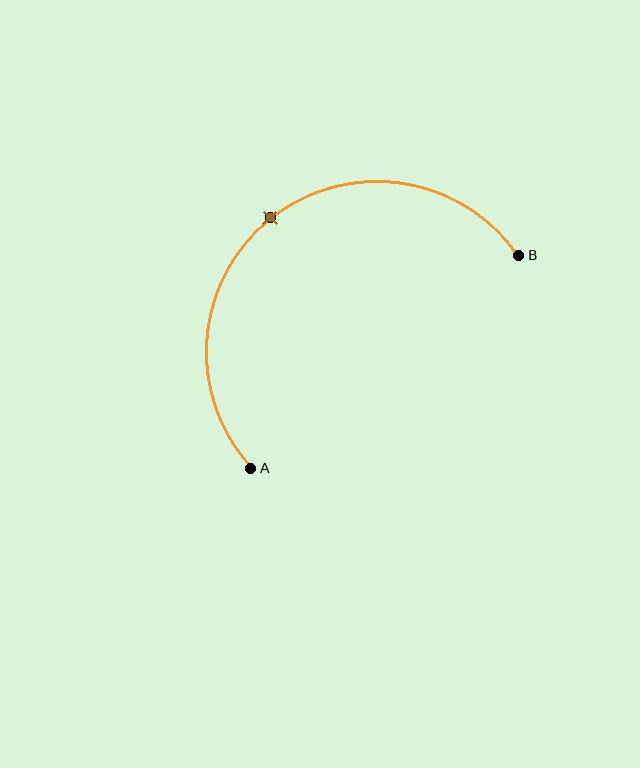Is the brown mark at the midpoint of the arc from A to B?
Yes. The brown mark lies on the arc at equal arc-length from both A and B — it is the arc midpoint.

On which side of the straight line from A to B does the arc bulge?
The arc bulges above and to the left of the straight line connecting A and B.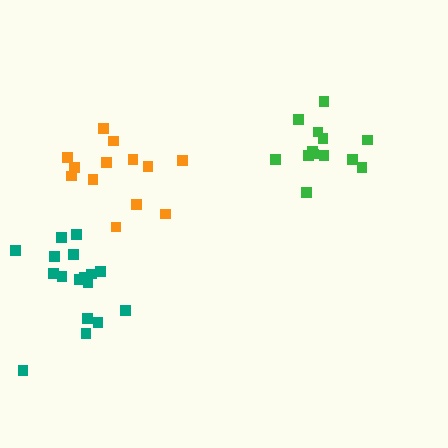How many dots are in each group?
Group 1: 13 dots, Group 2: 17 dots, Group 3: 13 dots (43 total).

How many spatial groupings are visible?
There are 3 spatial groupings.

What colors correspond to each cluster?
The clusters are colored: green, teal, orange.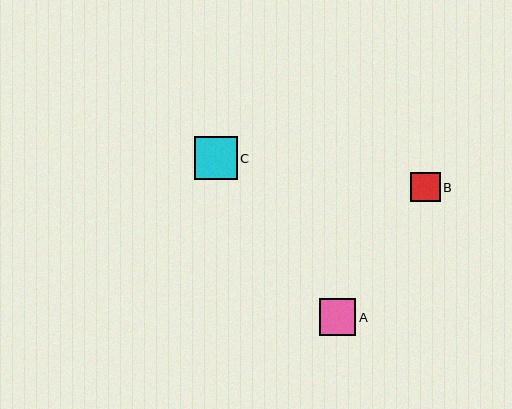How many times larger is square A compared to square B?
Square A is approximately 1.2 times the size of square B.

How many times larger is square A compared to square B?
Square A is approximately 1.2 times the size of square B.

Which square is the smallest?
Square B is the smallest with a size of approximately 29 pixels.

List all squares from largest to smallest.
From largest to smallest: C, A, B.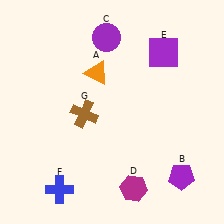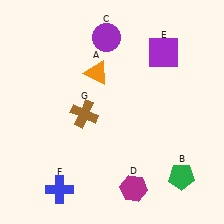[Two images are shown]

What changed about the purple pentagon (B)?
In Image 1, B is purple. In Image 2, it changed to green.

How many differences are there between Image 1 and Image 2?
There is 1 difference between the two images.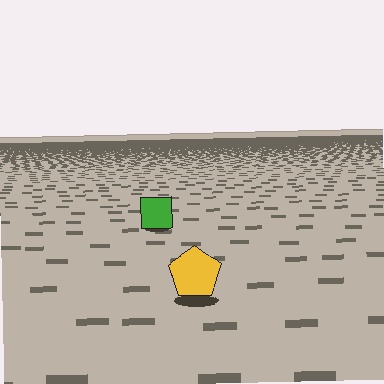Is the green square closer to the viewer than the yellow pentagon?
No. The yellow pentagon is closer — you can tell from the texture gradient: the ground texture is coarser near it.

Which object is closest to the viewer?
The yellow pentagon is closest. The texture marks near it are larger and more spread out.